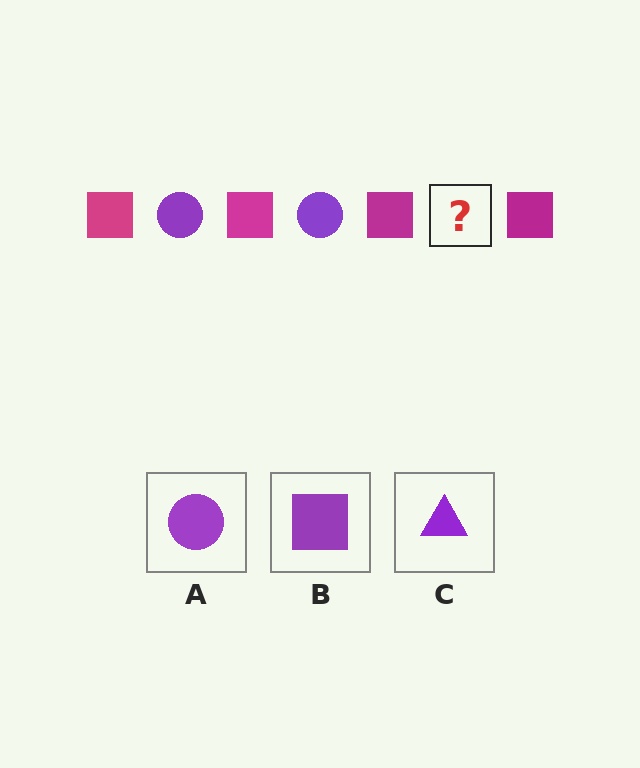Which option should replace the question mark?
Option A.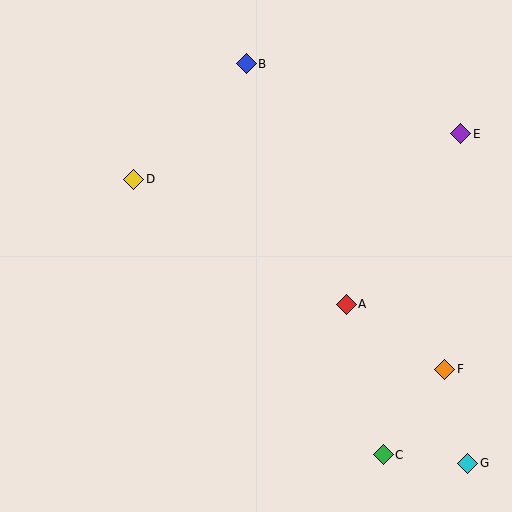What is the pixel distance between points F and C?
The distance between F and C is 105 pixels.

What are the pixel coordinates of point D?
Point D is at (133, 179).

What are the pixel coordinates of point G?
Point G is at (468, 463).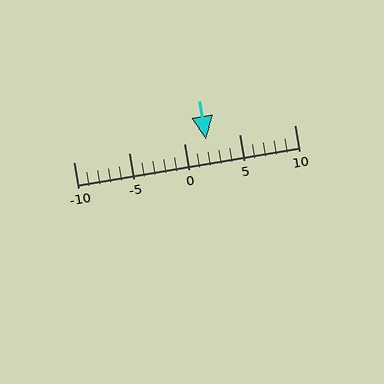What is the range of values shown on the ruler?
The ruler shows values from -10 to 10.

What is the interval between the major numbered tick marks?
The major tick marks are spaced 5 units apart.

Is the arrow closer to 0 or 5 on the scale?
The arrow is closer to 0.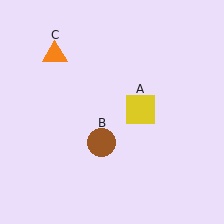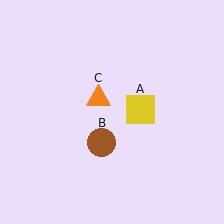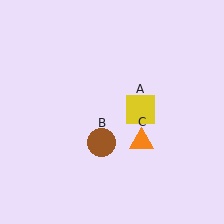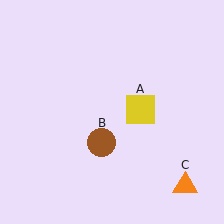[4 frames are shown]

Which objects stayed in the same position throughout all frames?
Yellow square (object A) and brown circle (object B) remained stationary.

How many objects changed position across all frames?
1 object changed position: orange triangle (object C).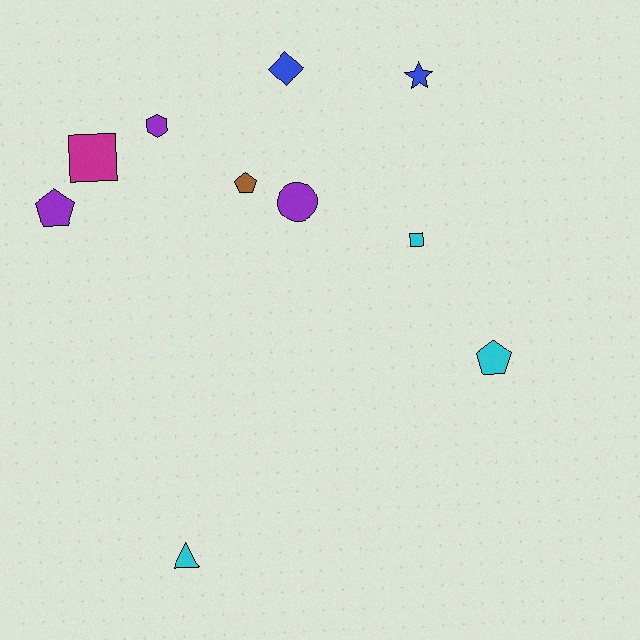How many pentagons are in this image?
There are 3 pentagons.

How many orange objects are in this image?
There are no orange objects.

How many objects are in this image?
There are 10 objects.